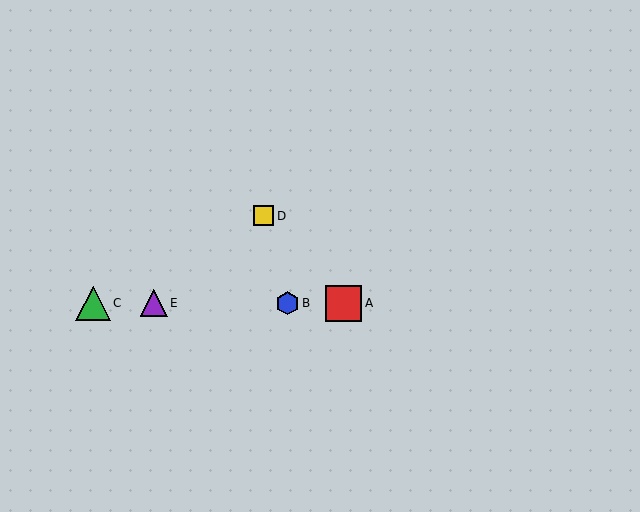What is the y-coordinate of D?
Object D is at y≈216.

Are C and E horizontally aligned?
Yes, both are at y≈303.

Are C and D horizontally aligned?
No, C is at y≈303 and D is at y≈216.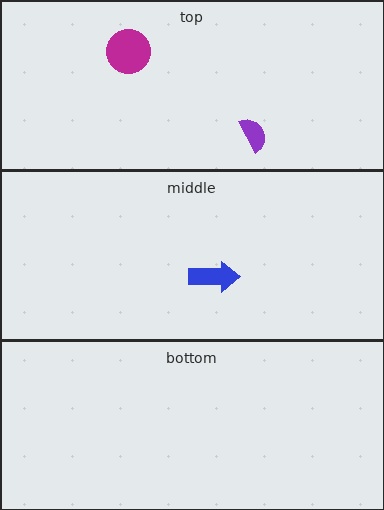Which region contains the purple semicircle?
The top region.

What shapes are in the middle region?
The blue arrow.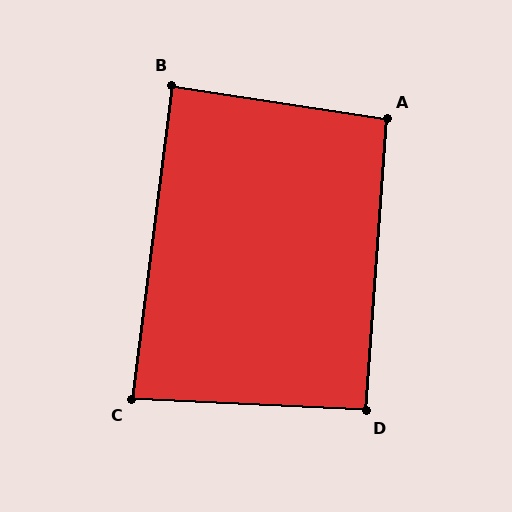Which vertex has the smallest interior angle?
C, at approximately 85 degrees.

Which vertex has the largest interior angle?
A, at approximately 95 degrees.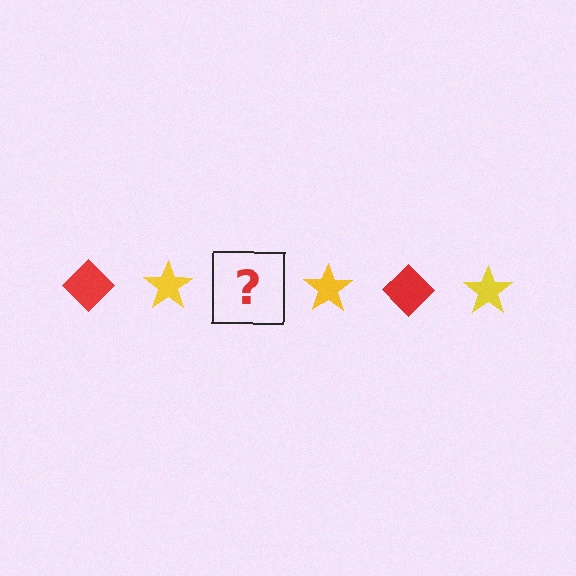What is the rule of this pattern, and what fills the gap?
The rule is that the pattern alternates between red diamond and yellow star. The gap should be filled with a red diamond.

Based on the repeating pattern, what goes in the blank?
The blank should be a red diamond.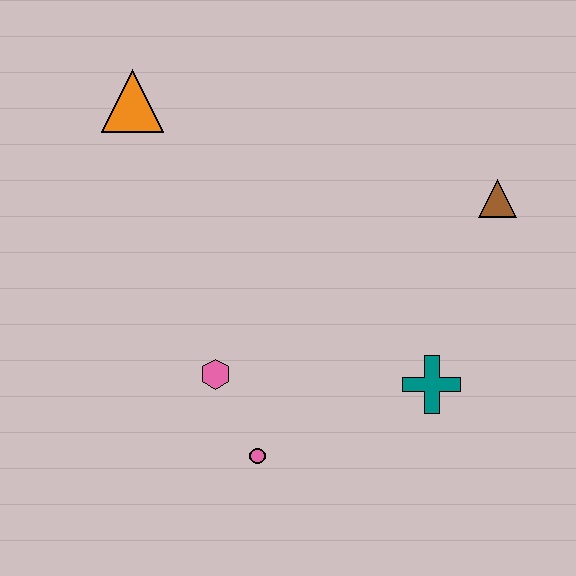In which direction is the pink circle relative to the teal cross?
The pink circle is to the left of the teal cross.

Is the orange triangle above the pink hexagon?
Yes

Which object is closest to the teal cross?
The pink circle is closest to the teal cross.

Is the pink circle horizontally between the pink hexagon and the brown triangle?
Yes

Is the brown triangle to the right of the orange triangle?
Yes